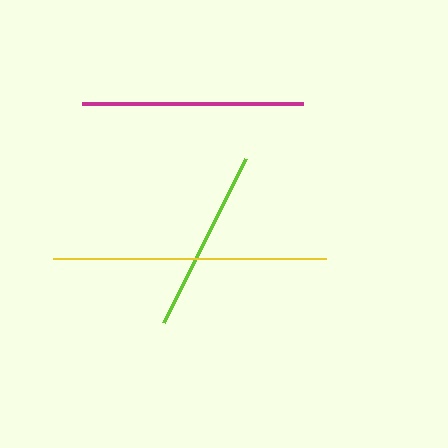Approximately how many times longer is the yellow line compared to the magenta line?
The yellow line is approximately 1.2 times the length of the magenta line.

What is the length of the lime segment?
The lime segment is approximately 184 pixels long.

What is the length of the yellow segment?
The yellow segment is approximately 274 pixels long.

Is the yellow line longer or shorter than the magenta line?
The yellow line is longer than the magenta line.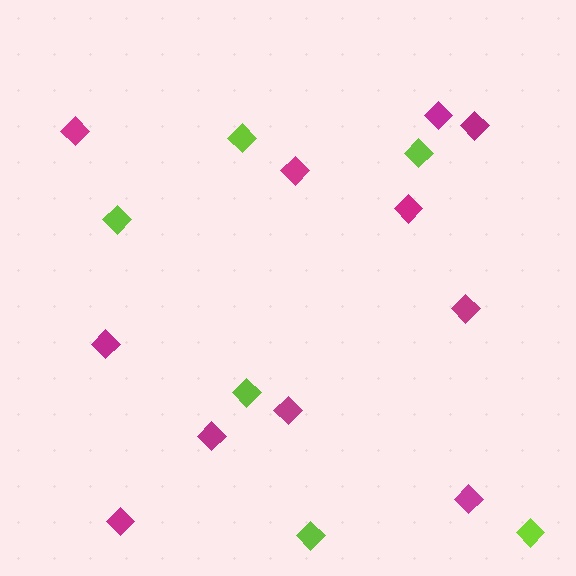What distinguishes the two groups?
There are 2 groups: one group of magenta diamonds (11) and one group of lime diamonds (6).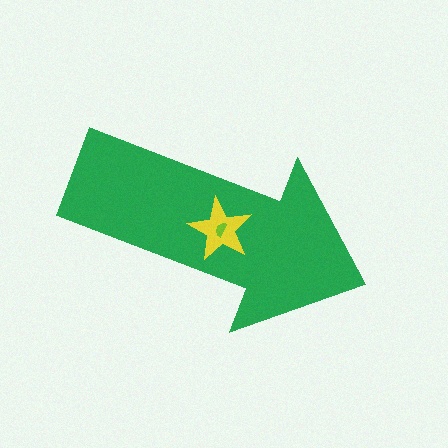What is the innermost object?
The lime semicircle.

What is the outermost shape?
The green arrow.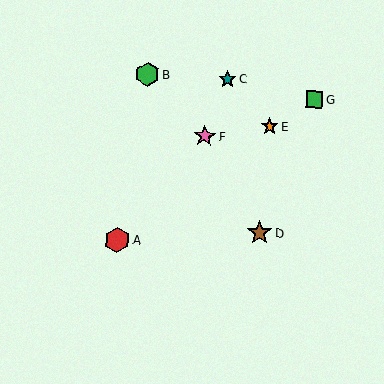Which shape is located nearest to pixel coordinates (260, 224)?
The brown star (labeled D) at (259, 232) is nearest to that location.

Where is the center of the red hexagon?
The center of the red hexagon is at (117, 240).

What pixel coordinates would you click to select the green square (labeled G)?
Click at (314, 99) to select the green square G.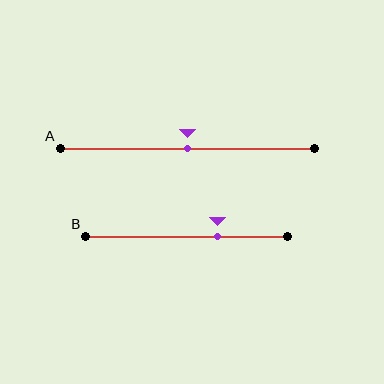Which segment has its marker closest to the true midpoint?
Segment A has its marker closest to the true midpoint.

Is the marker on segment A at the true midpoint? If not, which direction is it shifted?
Yes, the marker on segment A is at the true midpoint.